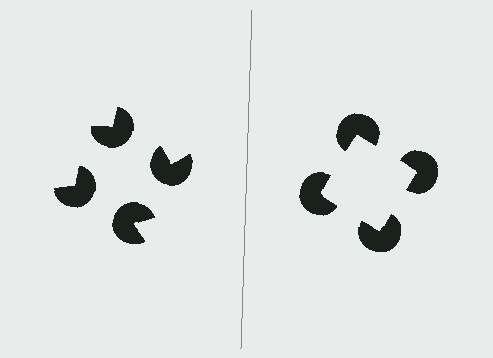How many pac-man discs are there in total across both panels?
8 — 4 on each side.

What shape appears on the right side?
An illusory square.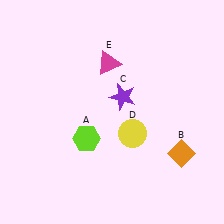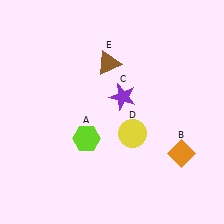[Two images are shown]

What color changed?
The triangle (E) changed from magenta in Image 1 to brown in Image 2.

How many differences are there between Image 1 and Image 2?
There is 1 difference between the two images.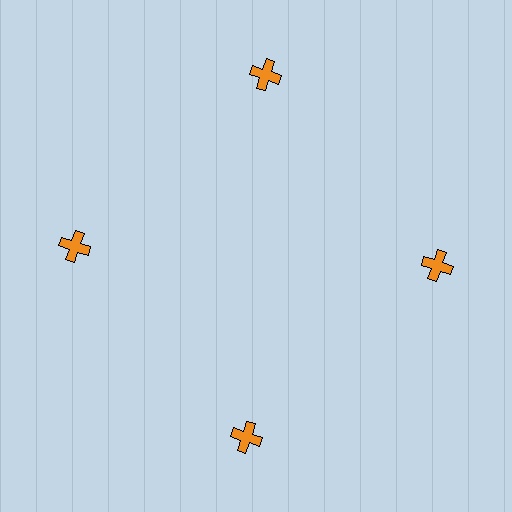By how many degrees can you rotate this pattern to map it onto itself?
The pattern maps onto itself every 90 degrees of rotation.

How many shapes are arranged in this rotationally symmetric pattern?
There are 4 shapes, arranged in 4 groups of 1.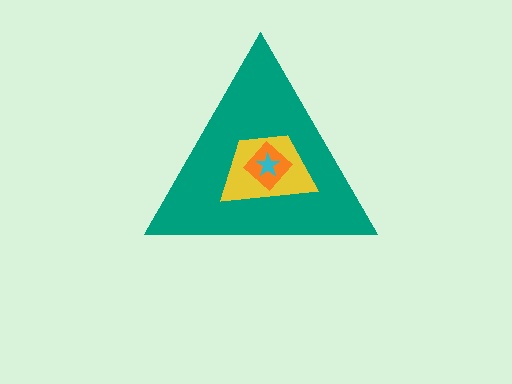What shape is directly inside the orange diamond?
The cyan star.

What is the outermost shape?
The teal triangle.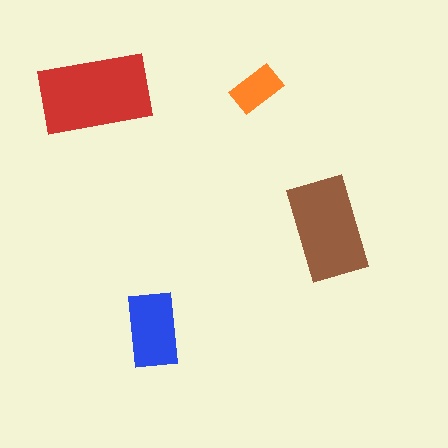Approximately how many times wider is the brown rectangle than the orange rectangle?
About 2 times wider.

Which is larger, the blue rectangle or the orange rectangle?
The blue one.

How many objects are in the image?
There are 4 objects in the image.